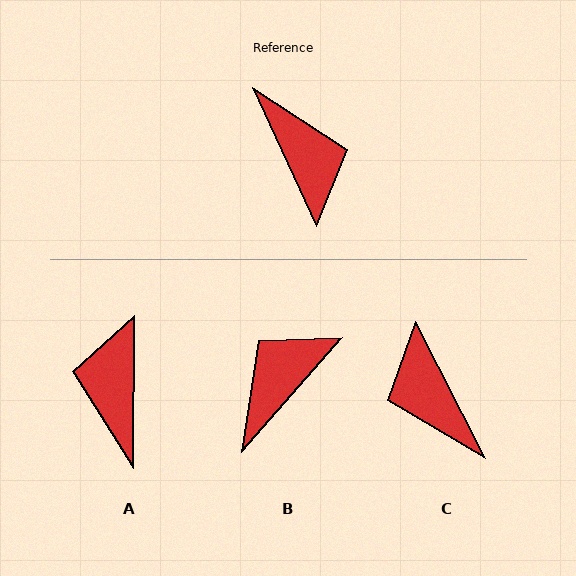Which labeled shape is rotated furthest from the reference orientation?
C, about 178 degrees away.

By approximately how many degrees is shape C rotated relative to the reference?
Approximately 178 degrees clockwise.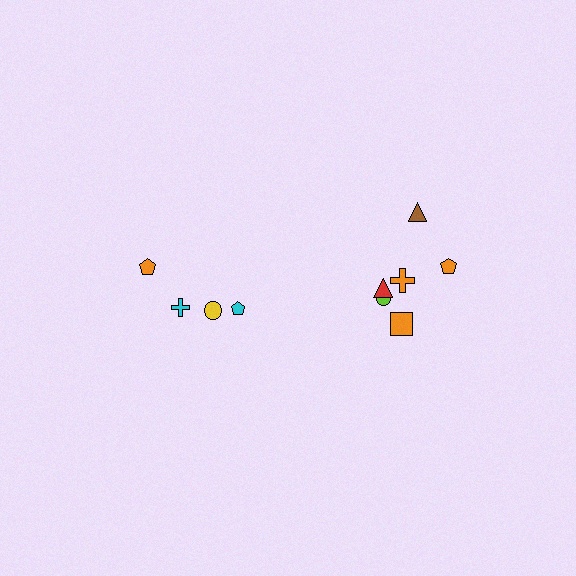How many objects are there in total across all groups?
There are 10 objects.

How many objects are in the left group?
There are 4 objects.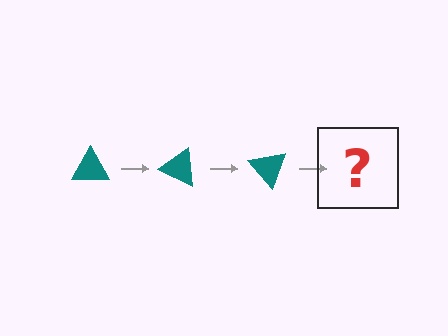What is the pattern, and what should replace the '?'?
The pattern is that the triangle rotates 25 degrees each step. The '?' should be a teal triangle rotated 75 degrees.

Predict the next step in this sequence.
The next step is a teal triangle rotated 75 degrees.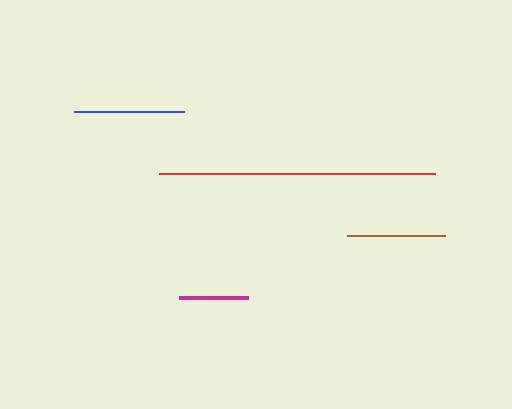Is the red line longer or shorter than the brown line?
The red line is longer than the brown line.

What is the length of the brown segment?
The brown segment is approximately 98 pixels long.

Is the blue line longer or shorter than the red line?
The red line is longer than the blue line.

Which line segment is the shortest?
The magenta line is the shortest at approximately 68 pixels.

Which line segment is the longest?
The red line is the longest at approximately 275 pixels.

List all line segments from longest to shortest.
From longest to shortest: red, blue, brown, magenta.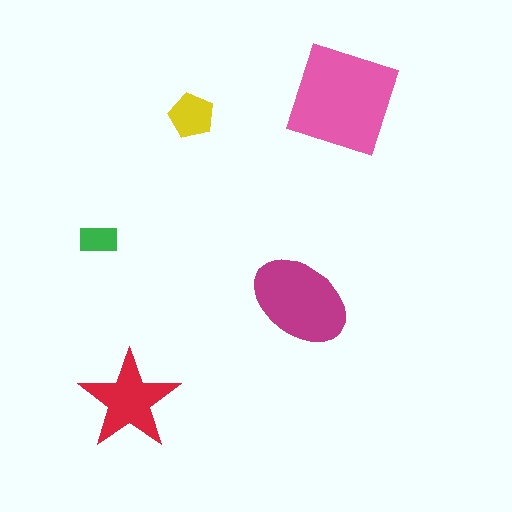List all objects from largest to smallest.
The pink diamond, the magenta ellipse, the red star, the yellow pentagon, the green rectangle.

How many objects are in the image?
There are 5 objects in the image.